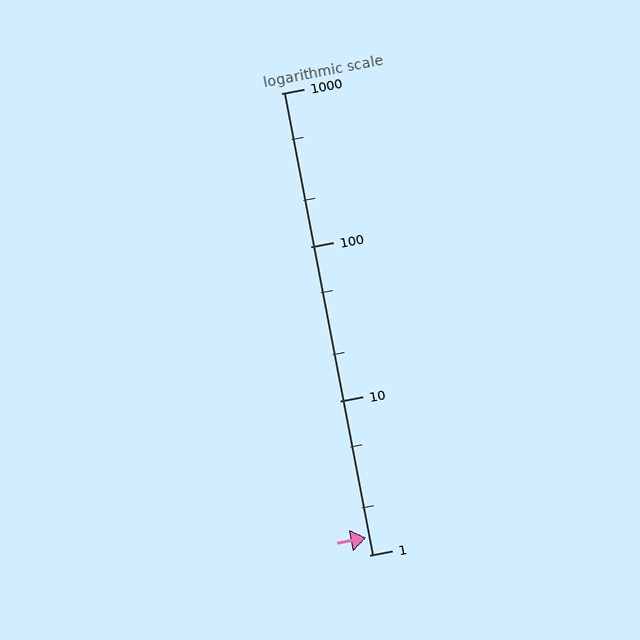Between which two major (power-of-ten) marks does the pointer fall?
The pointer is between 1 and 10.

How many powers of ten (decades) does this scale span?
The scale spans 3 decades, from 1 to 1000.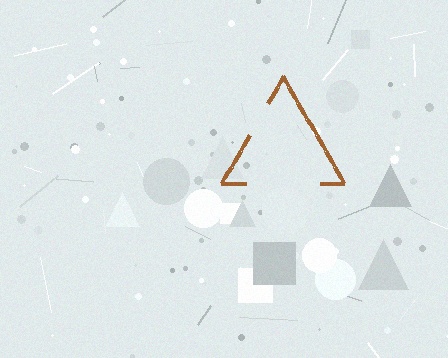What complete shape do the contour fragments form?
The contour fragments form a triangle.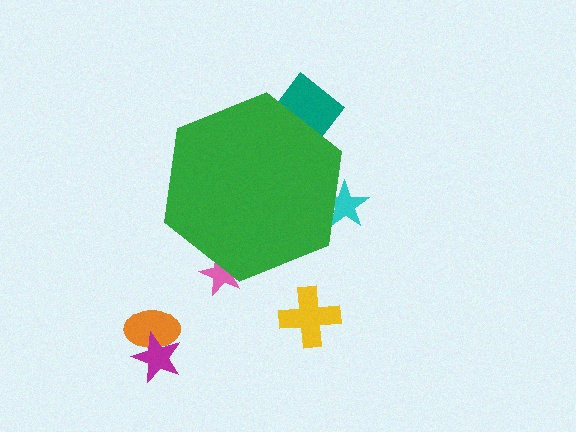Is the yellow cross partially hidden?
No, the yellow cross is fully visible.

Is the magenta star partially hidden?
No, the magenta star is fully visible.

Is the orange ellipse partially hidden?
No, the orange ellipse is fully visible.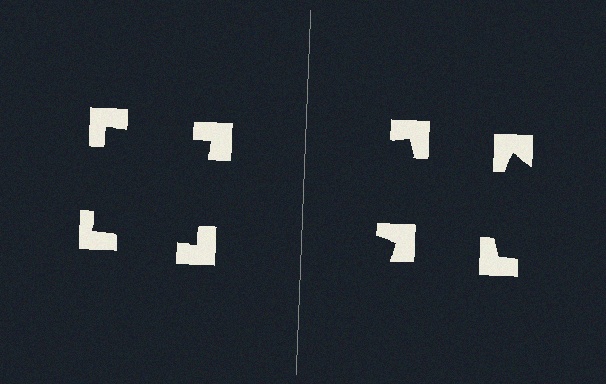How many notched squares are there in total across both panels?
8 — 4 on each side.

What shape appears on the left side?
An illusory square.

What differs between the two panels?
The notched squares are positioned identically on both sides; only the wedge orientations differ. On the left they align to a square; on the right they are misaligned.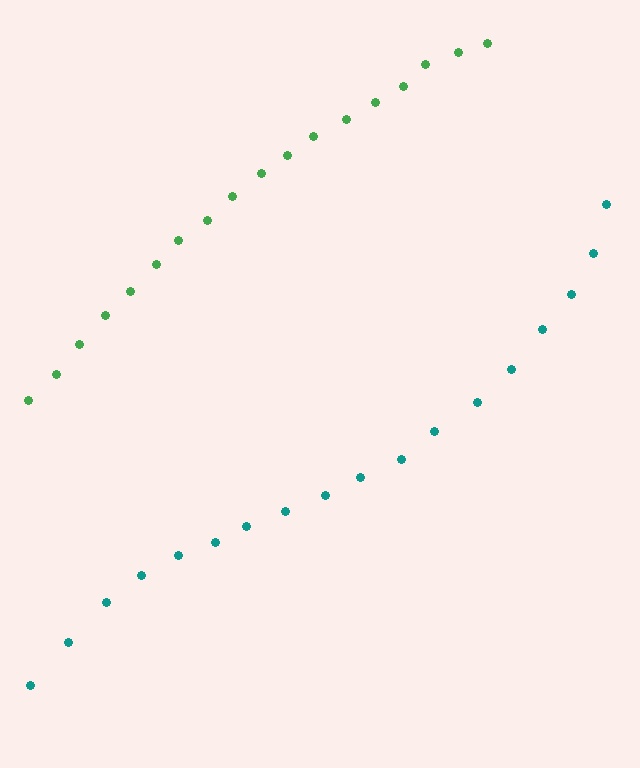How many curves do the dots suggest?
There are 2 distinct paths.